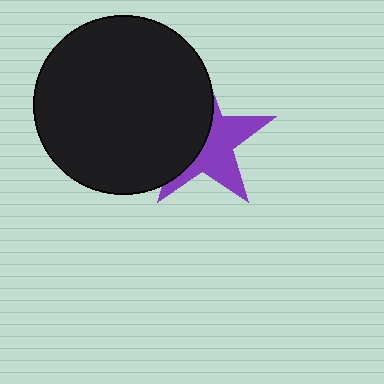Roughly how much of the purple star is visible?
About half of it is visible (roughly 50%).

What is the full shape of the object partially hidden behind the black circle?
The partially hidden object is a purple star.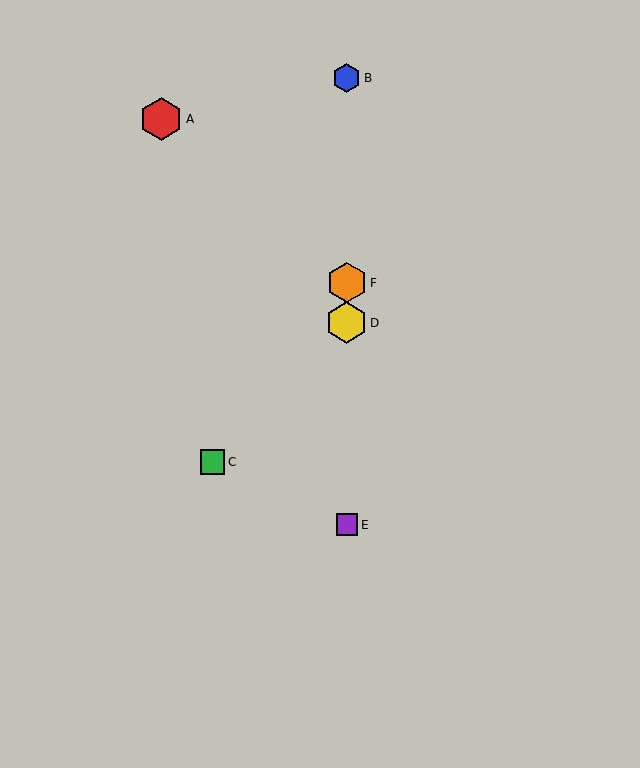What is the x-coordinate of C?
Object C is at x≈212.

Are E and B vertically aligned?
Yes, both are at x≈347.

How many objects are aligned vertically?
4 objects (B, D, E, F) are aligned vertically.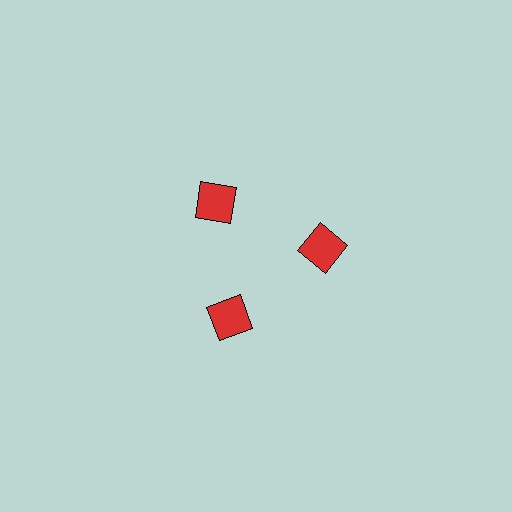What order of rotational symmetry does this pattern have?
This pattern has 3-fold rotational symmetry.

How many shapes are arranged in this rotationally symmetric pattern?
There are 3 shapes, arranged in 3 groups of 1.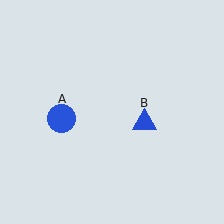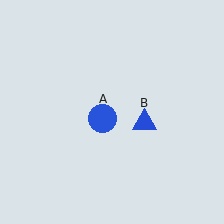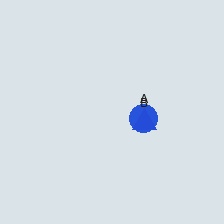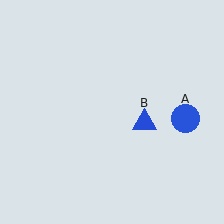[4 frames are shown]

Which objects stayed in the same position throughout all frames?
Blue triangle (object B) remained stationary.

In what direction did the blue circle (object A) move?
The blue circle (object A) moved right.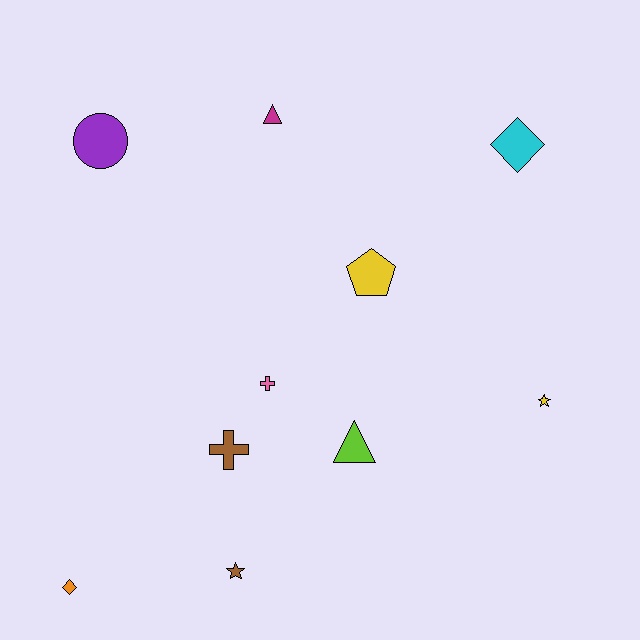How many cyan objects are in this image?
There is 1 cyan object.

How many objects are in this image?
There are 10 objects.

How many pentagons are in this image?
There is 1 pentagon.